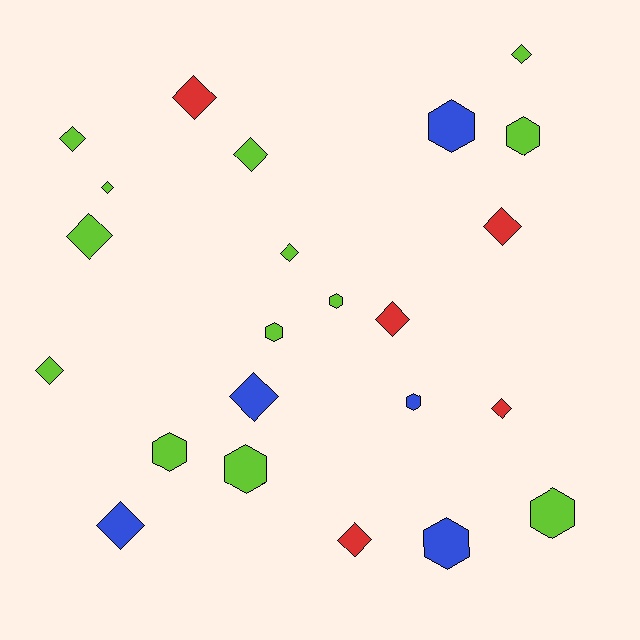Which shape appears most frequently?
Diamond, with 14 objects.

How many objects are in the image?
There are 23 objects.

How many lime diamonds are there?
There are 7 lime diamonds.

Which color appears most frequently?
Lime, with 13 objects.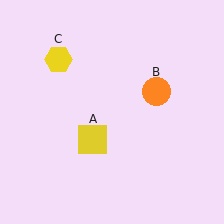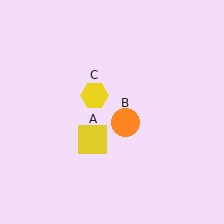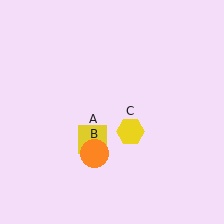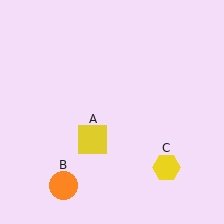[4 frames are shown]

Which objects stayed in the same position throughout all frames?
Yellow square (object A) remained stationary.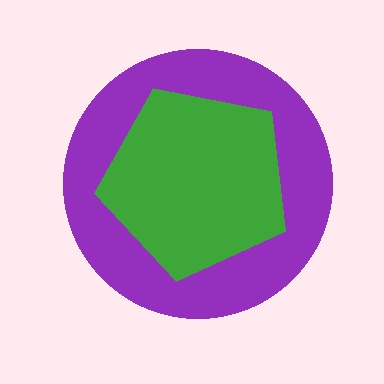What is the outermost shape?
The purple circle.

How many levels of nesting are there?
2.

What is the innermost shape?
The green pentagon.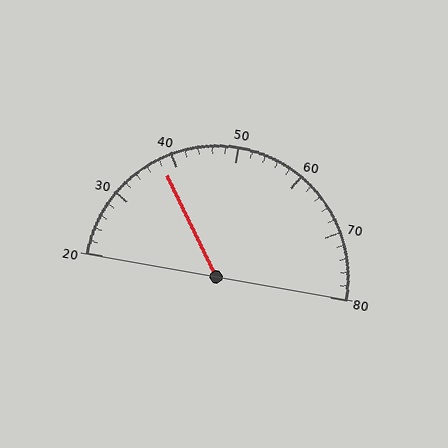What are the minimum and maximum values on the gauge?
The gauge ranges from 20 to 80.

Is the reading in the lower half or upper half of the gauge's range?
The reading is in the lower half of the range (20 to 80).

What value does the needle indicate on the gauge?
The needle indicates approximately 38.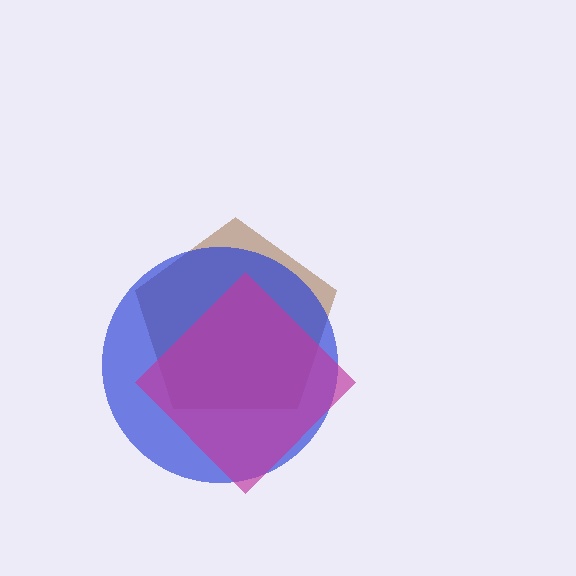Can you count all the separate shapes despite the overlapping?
Yes, there are 3 separate shapes.